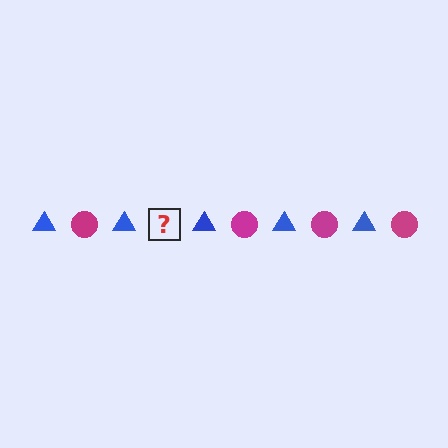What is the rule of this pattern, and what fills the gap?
The rule is that the pattern alternates between blue triangle and magenta circle. The gap should be filled with a magenta circle.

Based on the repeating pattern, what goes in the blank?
The blank should be a magenta circle.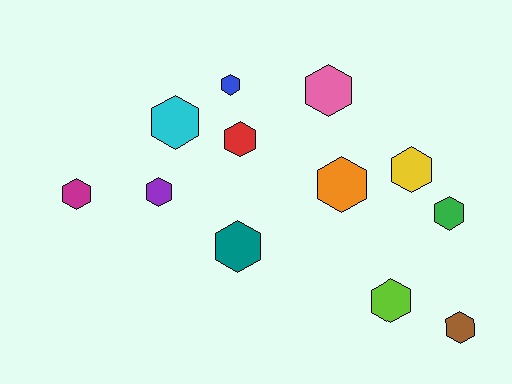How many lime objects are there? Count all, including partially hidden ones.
There is 1 lime object.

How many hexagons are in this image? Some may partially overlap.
There are 12 hexagons.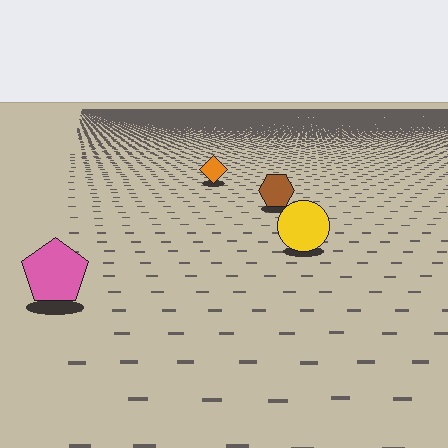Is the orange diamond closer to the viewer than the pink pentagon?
No. The pink pentagon is closer — you can tell from the texture gradient: the ground texture is coarser near it.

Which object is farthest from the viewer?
The orange diamond is farthest from the viewer. It appears smaller and the ground texture around it is denser.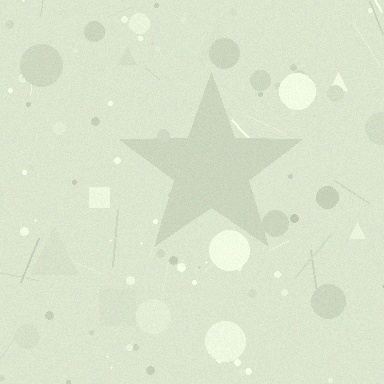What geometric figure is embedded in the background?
A star is embedded in the background.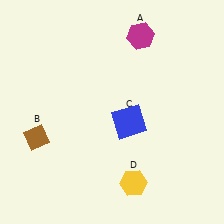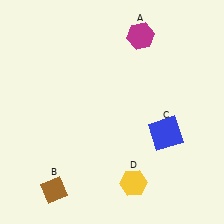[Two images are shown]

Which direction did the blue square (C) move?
The blue square (C) moved right.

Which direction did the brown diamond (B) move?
The brown diamond (B) moved down.